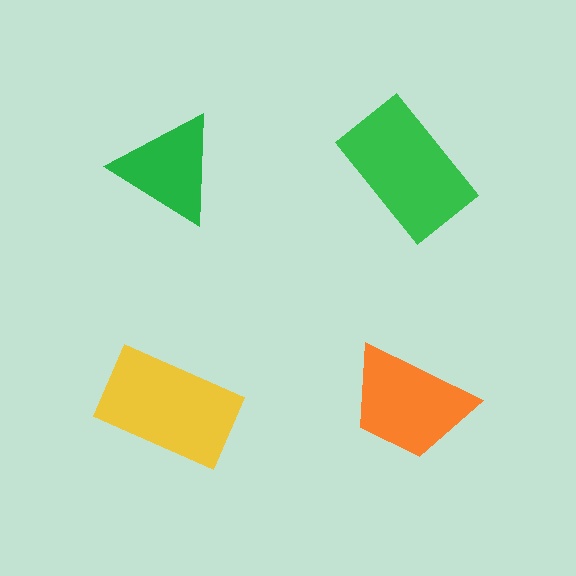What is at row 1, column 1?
A green triangle.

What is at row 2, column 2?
An orange trapezoid.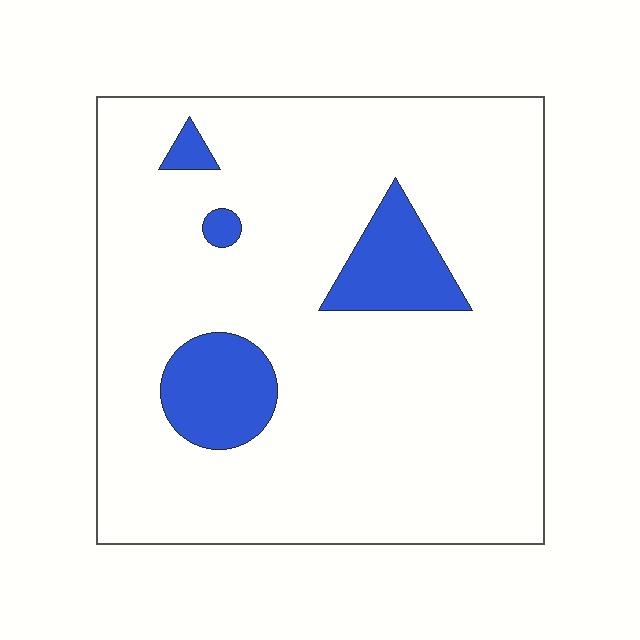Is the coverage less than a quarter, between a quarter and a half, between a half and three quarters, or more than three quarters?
Less than a quarter.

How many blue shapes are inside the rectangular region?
4.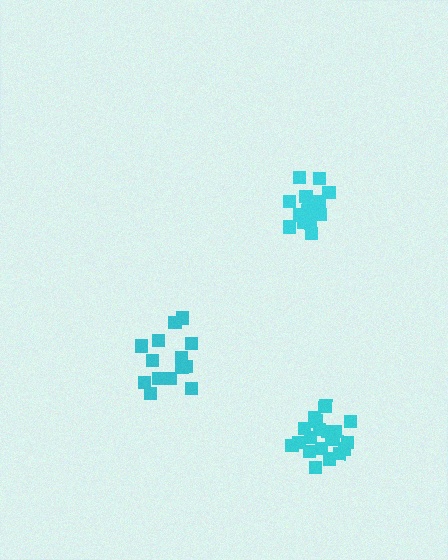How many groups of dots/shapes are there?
There are 3 groups.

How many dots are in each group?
Group 1: 15 dots, Group 2: 14 dots, Group 3: 20 dots (49 total).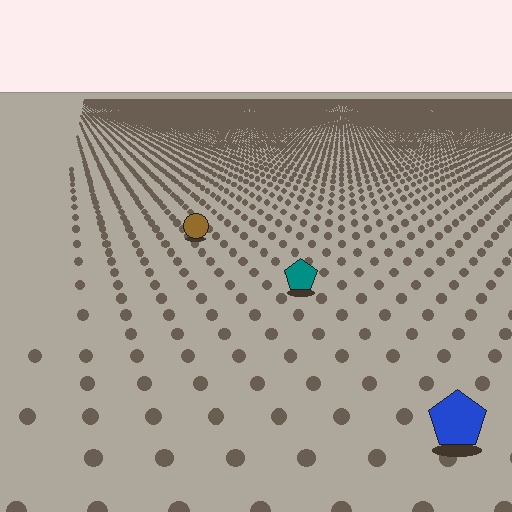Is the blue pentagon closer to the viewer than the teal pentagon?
Yes. The blue pentagon is closer — you can tell from the texture gradient: the ground texture is coarser near it.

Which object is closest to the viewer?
The blue pentagon is closest. The texture marks near it are larger and more spread out.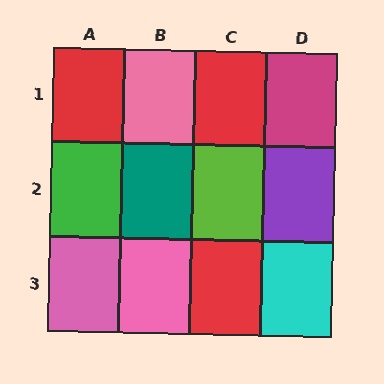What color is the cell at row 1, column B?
Pink.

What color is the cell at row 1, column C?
Red.